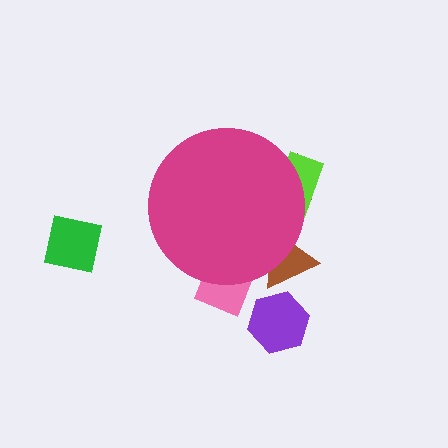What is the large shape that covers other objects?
A magenta circle.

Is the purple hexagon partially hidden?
No, the purple hexagon is fully visible.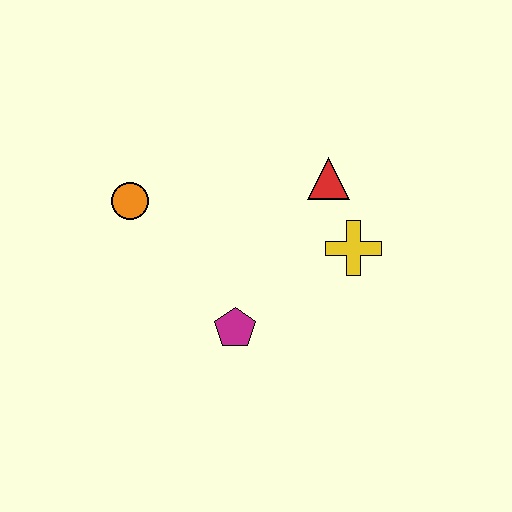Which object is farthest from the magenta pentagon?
The red triangle is farthest from the magenta pentagon.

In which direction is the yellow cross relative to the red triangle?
The yellow cross is below the red triangle.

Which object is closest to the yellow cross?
The red triangle is closest to the yellow cross.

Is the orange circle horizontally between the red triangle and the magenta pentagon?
No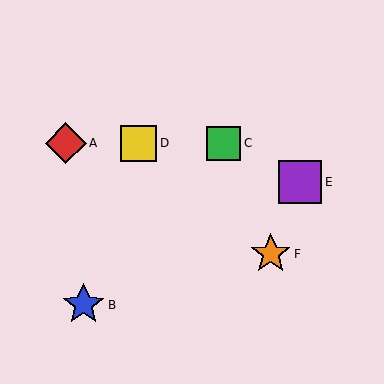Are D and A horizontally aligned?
Yes, both are at y≈143.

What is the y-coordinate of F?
Object F is at y≈254.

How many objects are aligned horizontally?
3 objects (A, C, D) are aligned horizontally.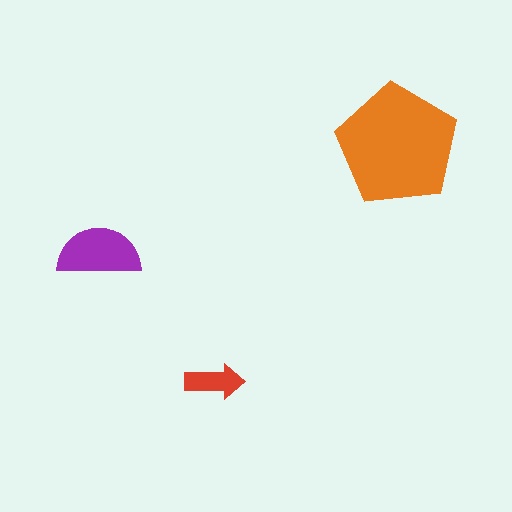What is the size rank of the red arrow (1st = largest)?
3rd.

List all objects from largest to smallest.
The orange pentagon, the purple semicircle, the red arrow.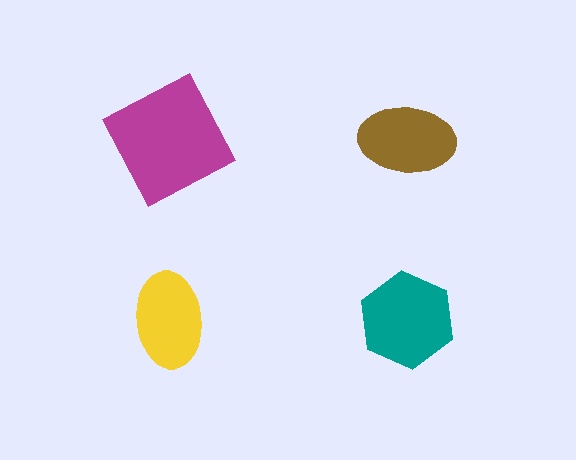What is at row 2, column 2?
A teal hexagon.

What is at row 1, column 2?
A brown ellipse.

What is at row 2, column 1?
A yellow ellipse.